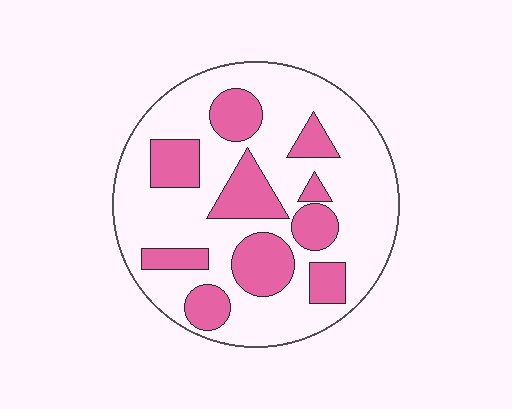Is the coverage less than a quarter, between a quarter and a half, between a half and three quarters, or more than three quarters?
Between a quarter and a half.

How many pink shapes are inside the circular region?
10.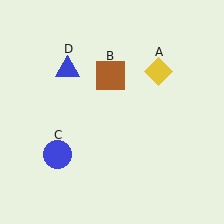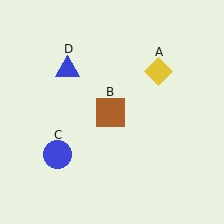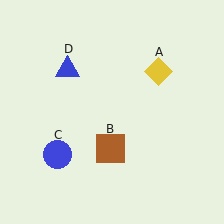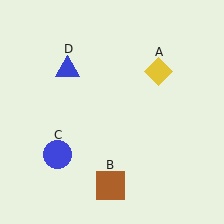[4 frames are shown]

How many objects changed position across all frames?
1 object changed position: brown square (object B).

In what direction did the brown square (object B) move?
The brown square (object B) moved down.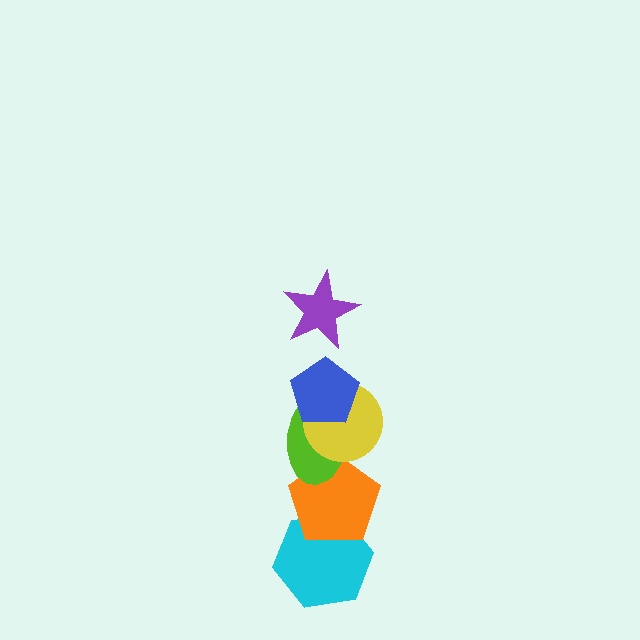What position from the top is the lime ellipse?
The lime ellipse is 4th from the top.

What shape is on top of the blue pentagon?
The purple star is on top of the blue pentagon.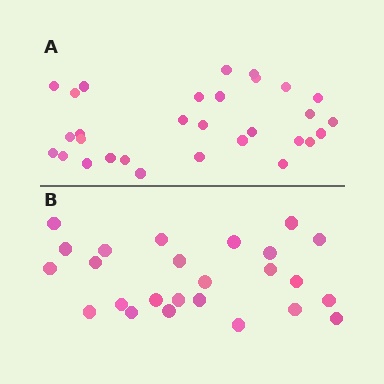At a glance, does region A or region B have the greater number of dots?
Region A (the top region) has more dots.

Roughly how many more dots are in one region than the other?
Region A has about 5 more dots than region B.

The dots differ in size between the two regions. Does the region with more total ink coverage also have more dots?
No. Region B has more total ink coverage because its dots are larger, but region A actually contains more individual dots. Total area can be misleading — the number of items is what matters here.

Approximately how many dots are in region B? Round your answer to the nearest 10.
About 20 dots. (The exact count is 25, which rounds to 20.)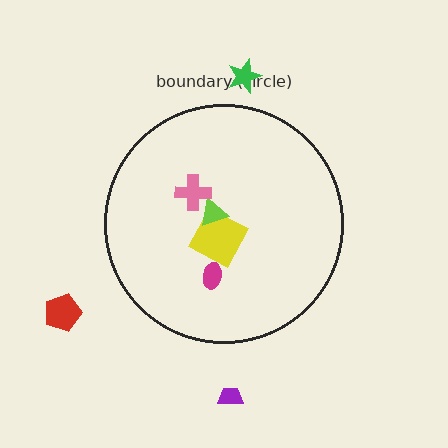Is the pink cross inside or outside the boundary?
Inside.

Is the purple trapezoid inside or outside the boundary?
Outside.